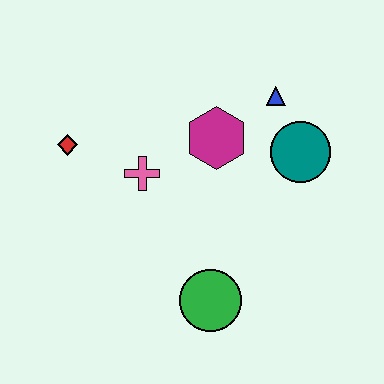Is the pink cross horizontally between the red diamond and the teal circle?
Yes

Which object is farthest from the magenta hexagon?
The green circle is farthest from the magenta hexagon.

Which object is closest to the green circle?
The pink cross is closest to the green circle.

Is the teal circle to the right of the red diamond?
Yes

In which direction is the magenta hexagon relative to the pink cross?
The magenta hexagon is to the right of the pink cross.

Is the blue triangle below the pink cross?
No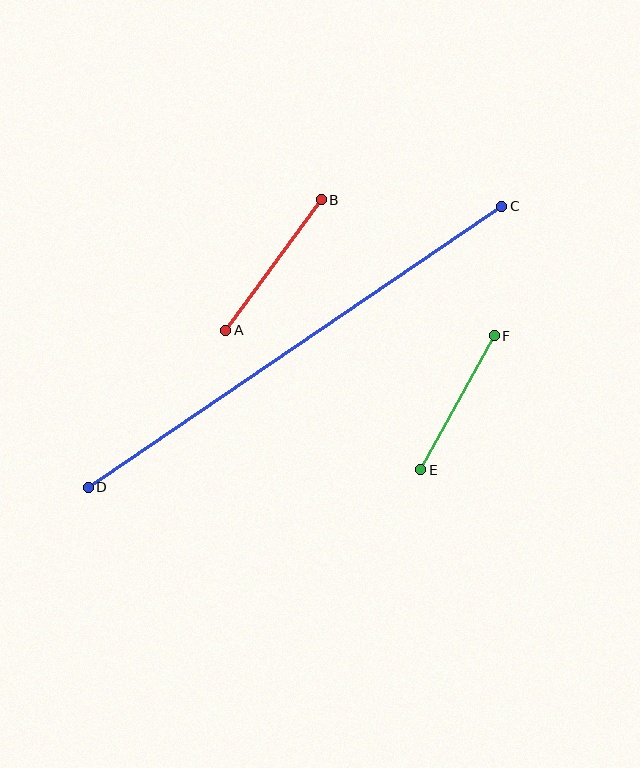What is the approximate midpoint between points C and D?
The midpoint is at approximately (295, 347) pixels.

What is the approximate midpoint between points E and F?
The midpoint is at approximately (457, 403) pixels.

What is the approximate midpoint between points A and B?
The midpoint is at approximately (274, 265) pixels.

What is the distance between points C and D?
The distance is approximately 500 pixels.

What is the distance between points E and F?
The distance is approximately 153 pixels.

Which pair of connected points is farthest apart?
Points C and D are farthest apart.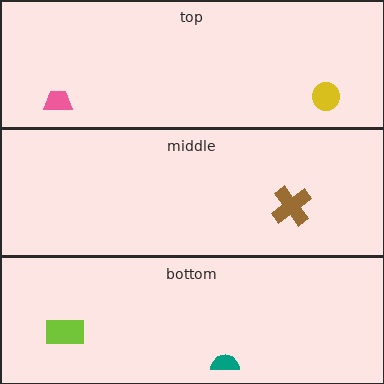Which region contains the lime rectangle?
The bottom region.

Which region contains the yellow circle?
The top region.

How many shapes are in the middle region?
1.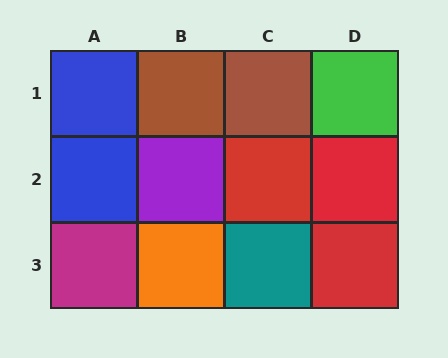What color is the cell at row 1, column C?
Brown.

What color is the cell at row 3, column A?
Magenta.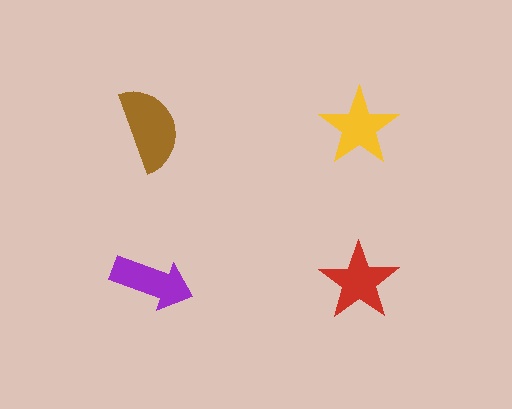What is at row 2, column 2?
A red star.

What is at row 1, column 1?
A brown semicircle.